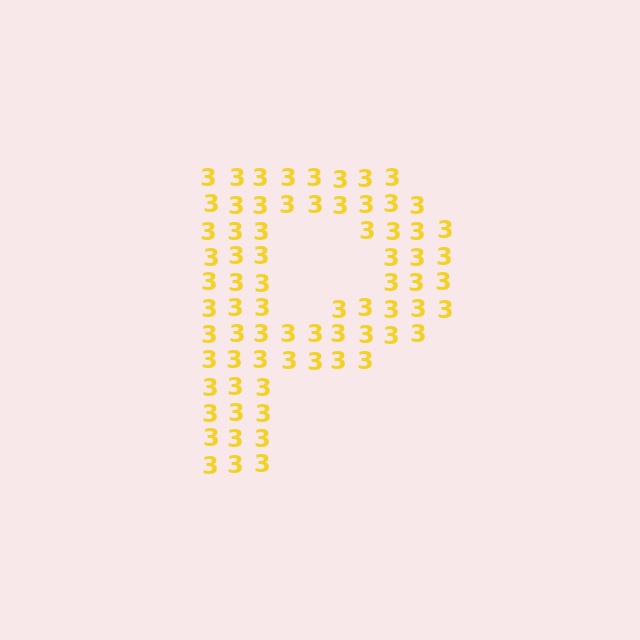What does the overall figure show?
The overall figure shows the letter P.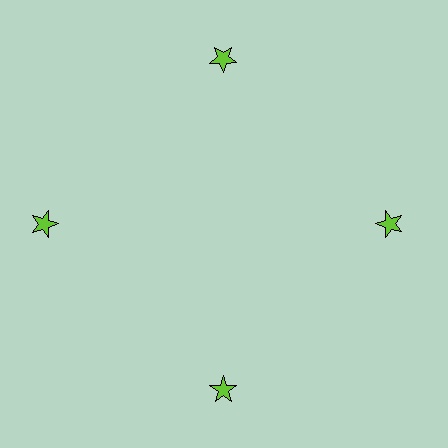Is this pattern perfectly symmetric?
No. The 4 lime stars are arranged in a ring, but one element near the 9 o'clock position is pushed outward from the center, breaking the 4-fold rotational symmetry.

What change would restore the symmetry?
The symmetry would be restored by moving it inward, back onto the ring so that all 4 stars sit at equal angles and equal distance from the center.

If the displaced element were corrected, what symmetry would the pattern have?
It would have 4-fold rotational symmetry — the pattern would map onto itself every 90 degrees.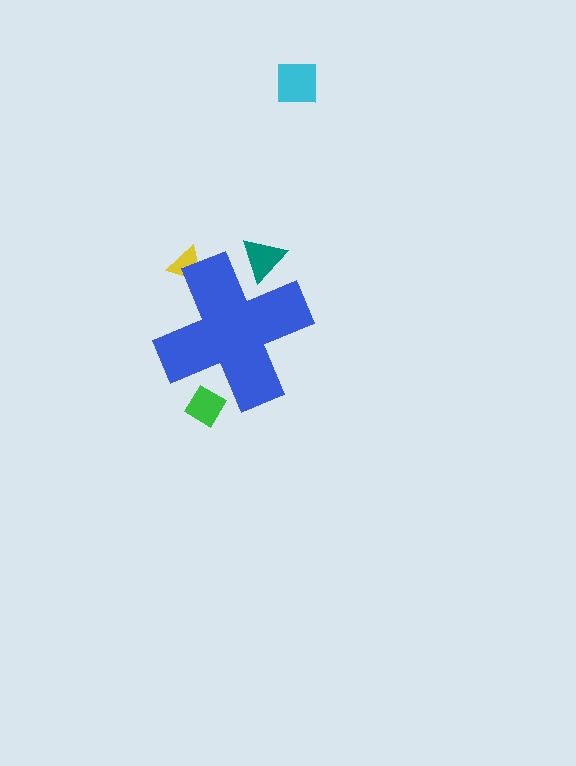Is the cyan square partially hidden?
No, the cyan square is fully visible.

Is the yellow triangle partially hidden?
Yes, the yellow triangle is partially hidden behind the blue cross.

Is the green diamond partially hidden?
Yes, the green diamond is partially hidden behind the blue cross.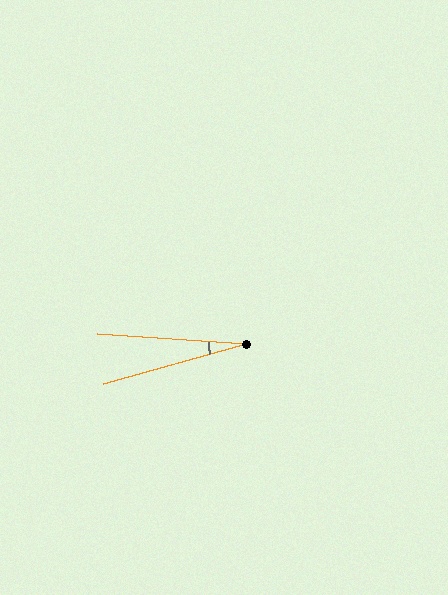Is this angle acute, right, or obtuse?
It is acute.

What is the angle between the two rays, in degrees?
Approximately 19 degrees.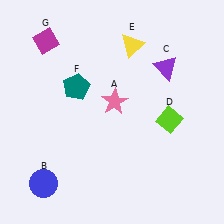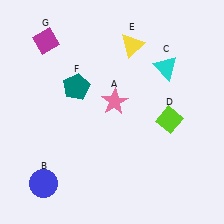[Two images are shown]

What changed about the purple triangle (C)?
In Image 1, C is purple. In Image 2, it changed to cyan.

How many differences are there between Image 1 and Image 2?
There is 1 difference between the two images.